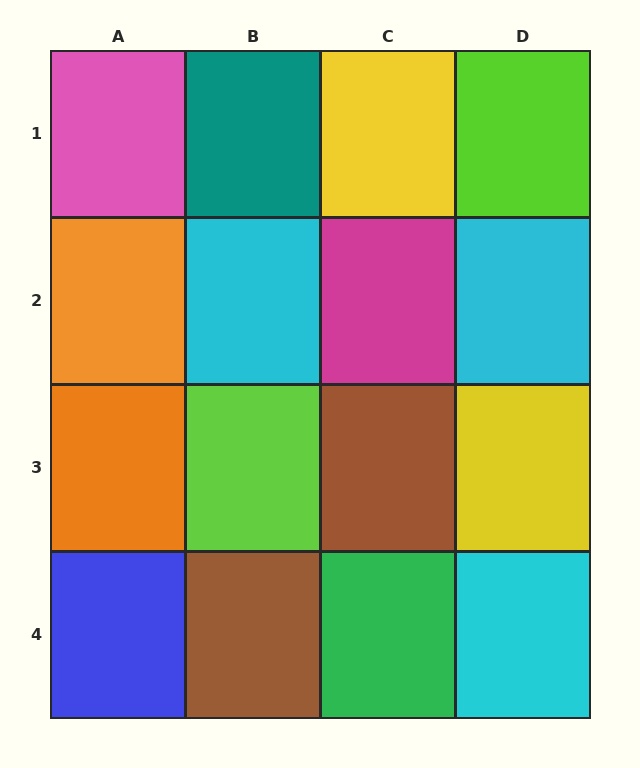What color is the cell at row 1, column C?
Yellow.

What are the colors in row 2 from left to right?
Orange, cyan, magenta, cyan.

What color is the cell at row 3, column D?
Yellow.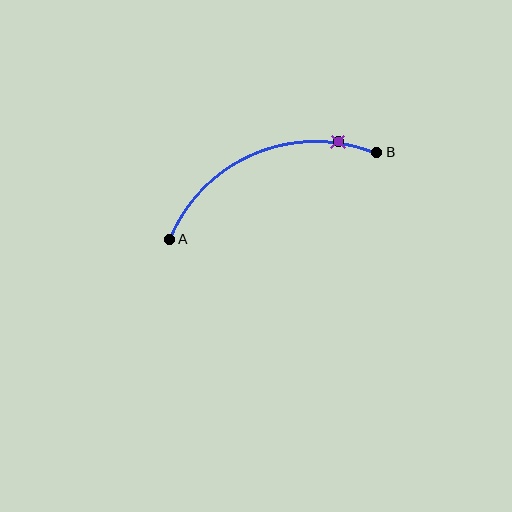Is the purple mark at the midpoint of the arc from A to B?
No. The purple mark lies on the arc but is closer to endpoint B. The arc midpoint would be at the point on the curve equidistant along the arc from both A and B.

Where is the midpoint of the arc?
The arc midpoint is the point on the curve farthest from the straight line joining A and B. It sits above that line.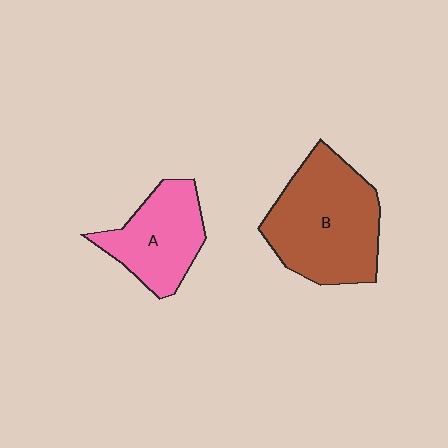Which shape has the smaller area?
Shape A (pink).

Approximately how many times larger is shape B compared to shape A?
Approximately 1.5 times.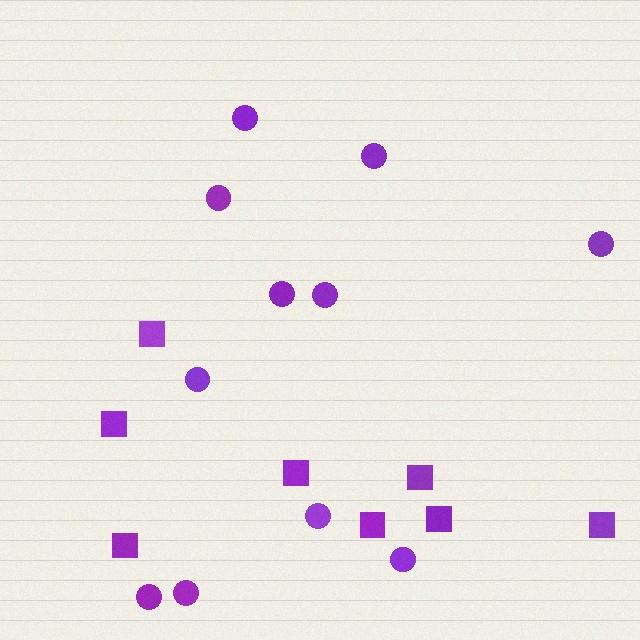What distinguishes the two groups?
There are 2 groups: one group of squares (8) and one group of circles (11).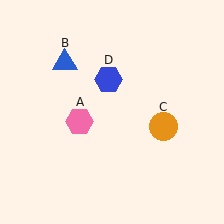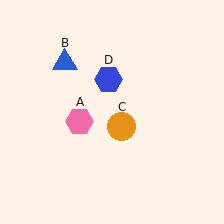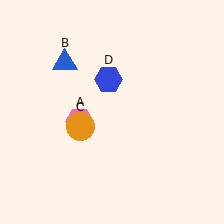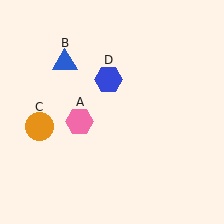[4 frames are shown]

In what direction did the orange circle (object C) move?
The orange circle (object C) moved left.